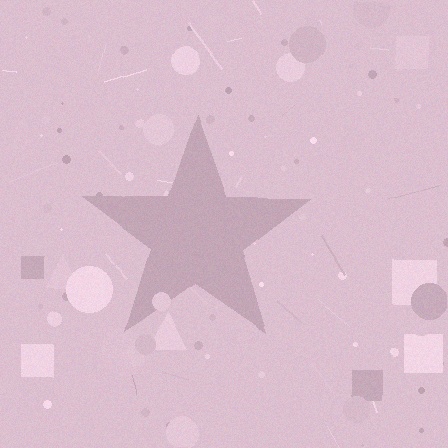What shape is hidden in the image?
A star is hidden in the image.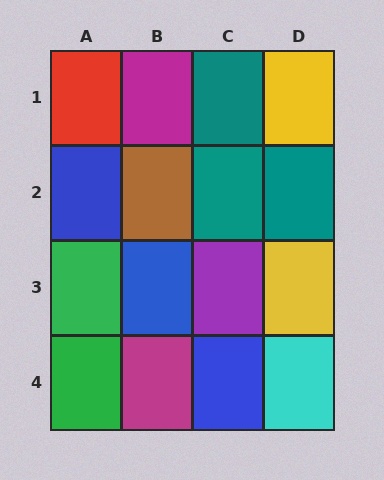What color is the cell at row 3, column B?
Blue.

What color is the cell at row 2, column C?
Teal.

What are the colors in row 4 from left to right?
Green, magenta, blue, cyan.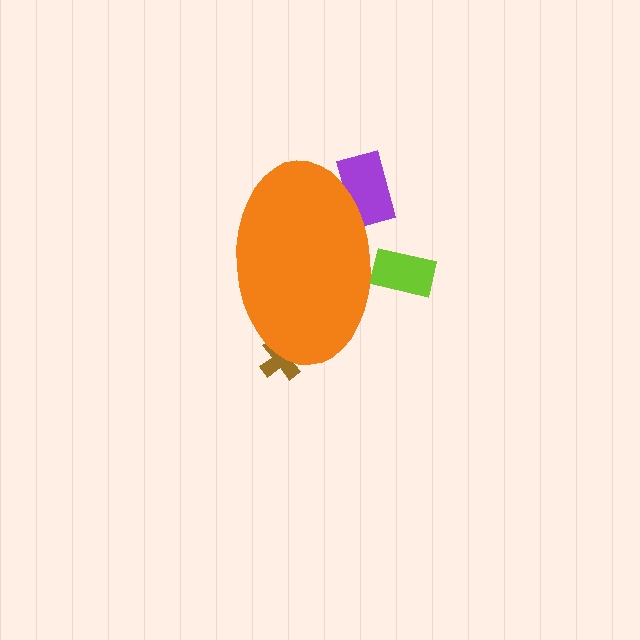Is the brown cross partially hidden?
Yes, the brown cross is partially hidden behind the orange ellipse.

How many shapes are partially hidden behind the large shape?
3 shapes are partially hidden.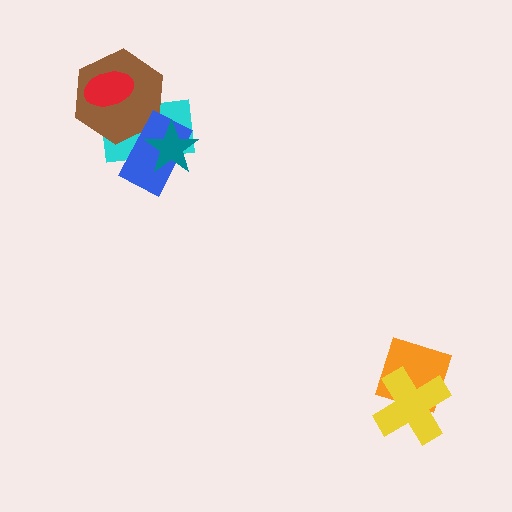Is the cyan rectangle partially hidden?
Yes, it is partially covered by another shape.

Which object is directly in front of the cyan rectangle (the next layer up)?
The brown hexagon is directly in front of the cyan rectangle.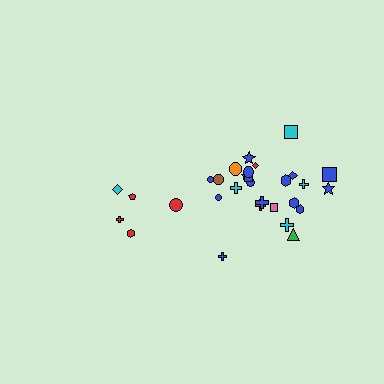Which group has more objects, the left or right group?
The right group.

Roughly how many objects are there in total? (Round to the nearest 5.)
Roughly 30 objects in total.